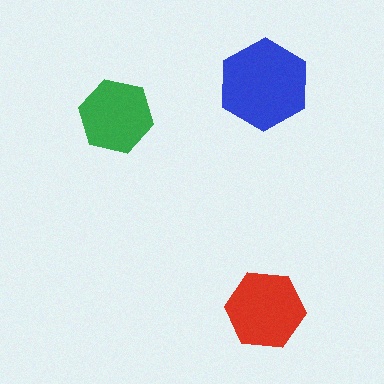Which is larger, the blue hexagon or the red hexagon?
The blue one.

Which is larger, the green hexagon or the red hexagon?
The red one.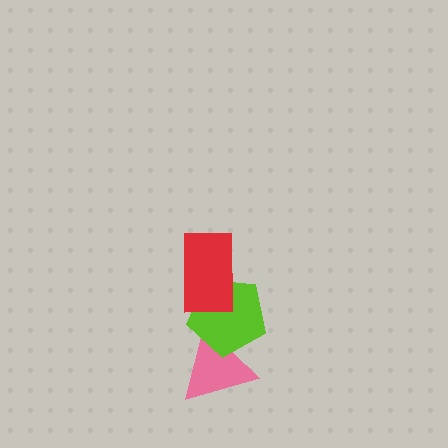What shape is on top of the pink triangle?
The lime pentagon is on top of the pink triangle.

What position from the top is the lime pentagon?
The lime pentagon is 2nd from the top.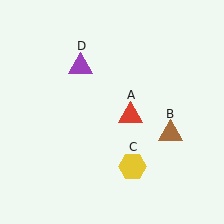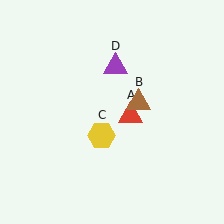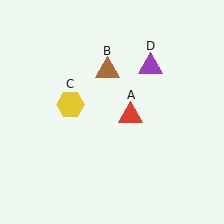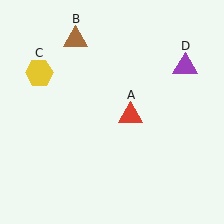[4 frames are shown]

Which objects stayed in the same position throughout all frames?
Red triangle (object A) remained stationary.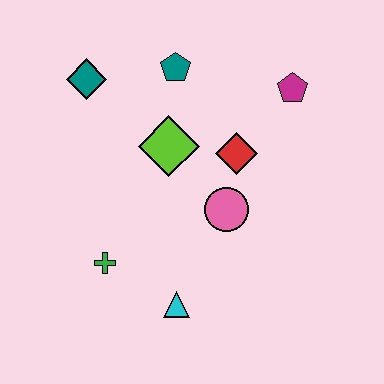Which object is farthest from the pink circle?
The teal diamond is farthest from the pink circle.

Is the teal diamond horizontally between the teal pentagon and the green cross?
No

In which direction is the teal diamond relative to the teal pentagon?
The teal diamond is to the left of the teal pentagon.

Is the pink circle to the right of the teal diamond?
Yes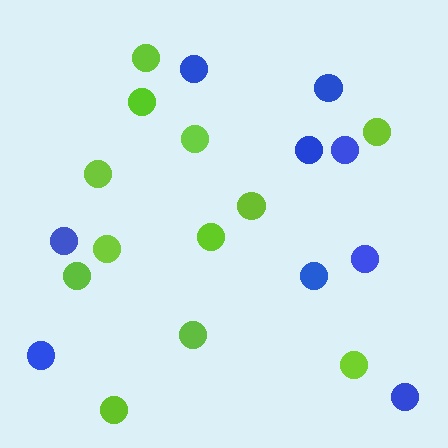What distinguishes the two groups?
There are 2 groups: one group of lime circles (12) and one group of blue circles (9).